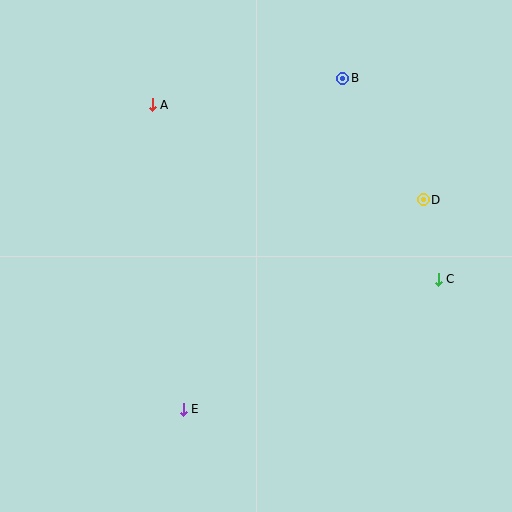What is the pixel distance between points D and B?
The distance between D and B is 146 pixels.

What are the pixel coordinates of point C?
Point C is at (438, 280).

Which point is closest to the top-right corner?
Point B is closest to the top-right corner.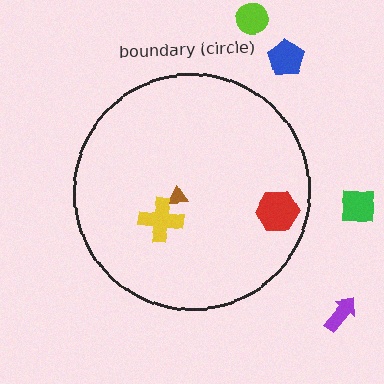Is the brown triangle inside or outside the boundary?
Inside.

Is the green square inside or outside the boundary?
Outside.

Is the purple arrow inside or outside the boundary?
Outside.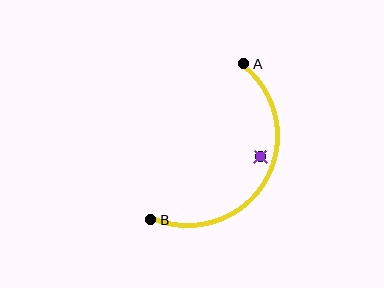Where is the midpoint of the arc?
The arc midpoint is the point on the curve farthest from the straight line joining A and B. It sits to the right of that line.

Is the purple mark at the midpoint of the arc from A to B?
No — the purple mark does not lie on the arc at all. It sits slightly inside the curve.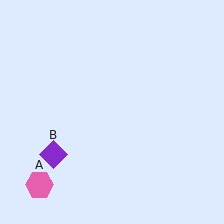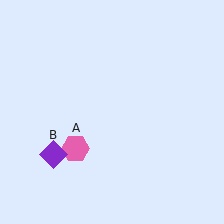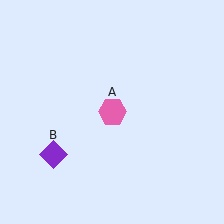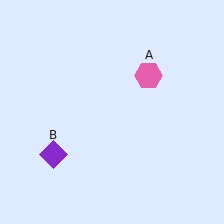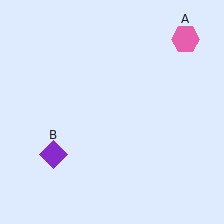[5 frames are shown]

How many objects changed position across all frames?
1 object changed position: pink hexagon (object A).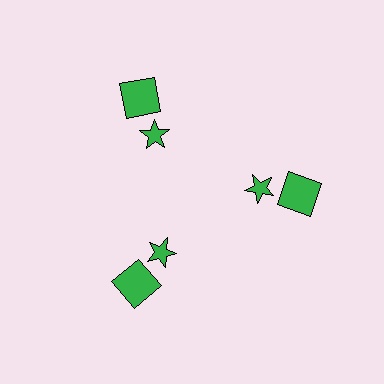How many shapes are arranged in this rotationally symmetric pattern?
There are 6 shapes, arranged in 3 groups of 2.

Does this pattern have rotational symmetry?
Yes, this pattern has 3-fold rotational symmetry. It looks the same after rotating 120 degrees around the center.